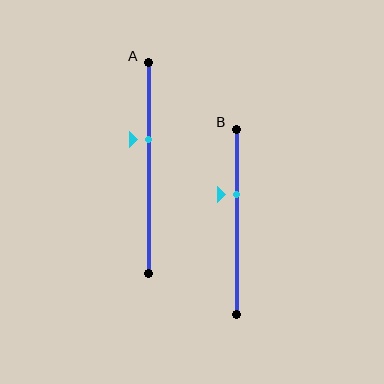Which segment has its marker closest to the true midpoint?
Segment A has its marker closest to the true midpoint.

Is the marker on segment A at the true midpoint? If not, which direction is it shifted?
No, the marker on segment A is shifted upward by about 14% of the segment length.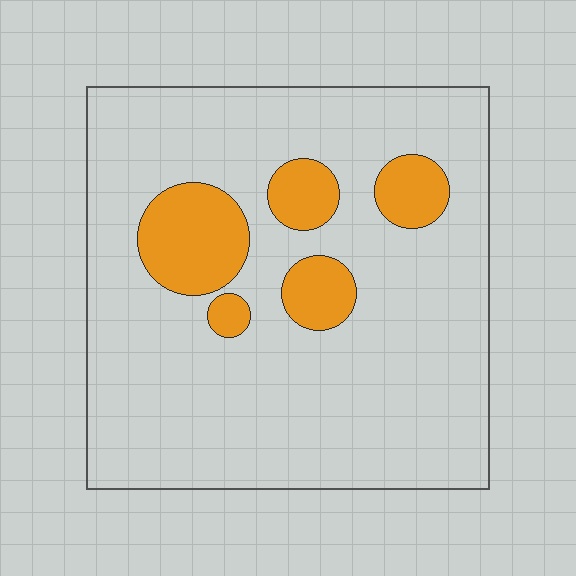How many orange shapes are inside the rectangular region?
5.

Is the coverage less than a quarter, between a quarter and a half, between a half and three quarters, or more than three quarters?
Less than a quarter.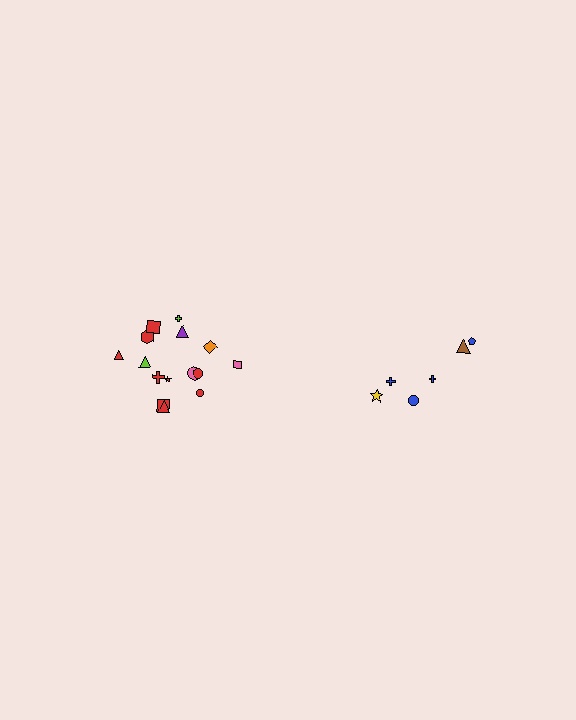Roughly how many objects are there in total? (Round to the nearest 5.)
Roughly 20 objects in total.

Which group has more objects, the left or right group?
The left group.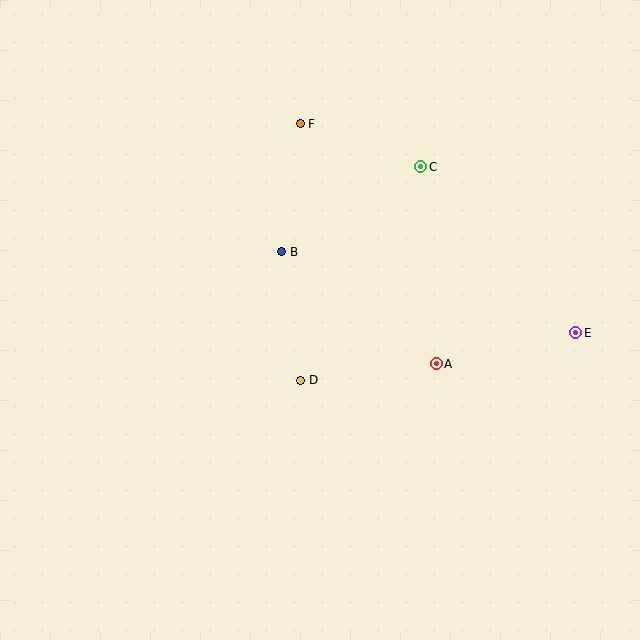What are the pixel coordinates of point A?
Point A is at (436, 364).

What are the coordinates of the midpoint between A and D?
The midpoint between A and D is at (368, 372).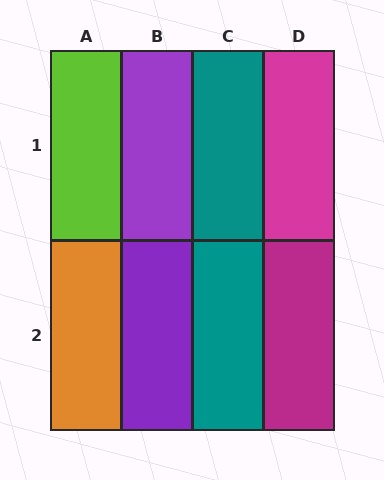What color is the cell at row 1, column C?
Teal.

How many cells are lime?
1 cell is lime.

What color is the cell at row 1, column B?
Purple.